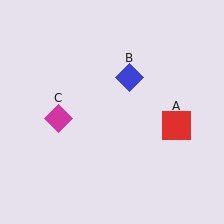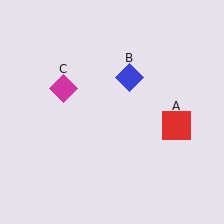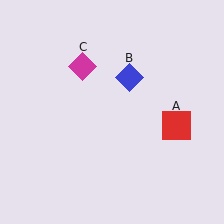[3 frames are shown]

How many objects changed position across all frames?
1 object changed position: magenta diamond (object C).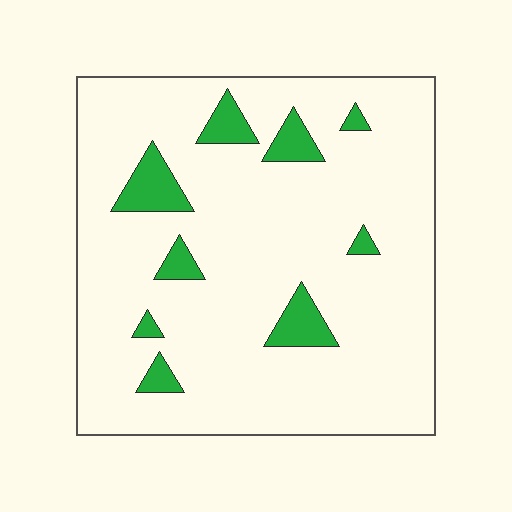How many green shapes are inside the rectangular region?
9.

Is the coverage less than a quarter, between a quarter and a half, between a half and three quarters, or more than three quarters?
Less than a quarter.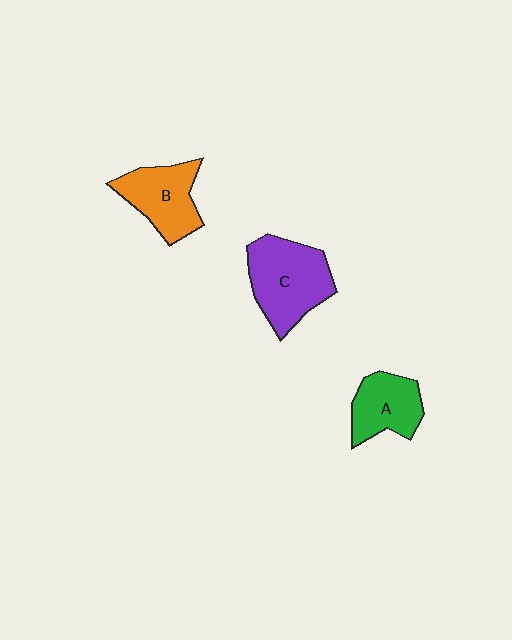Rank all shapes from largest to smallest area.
From largest to smallest: C (purple), B (orange), A (green).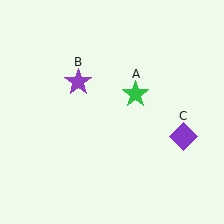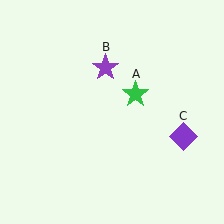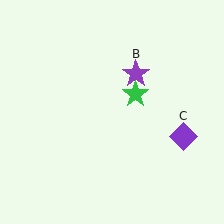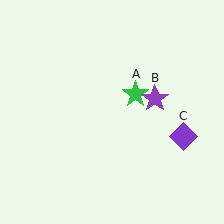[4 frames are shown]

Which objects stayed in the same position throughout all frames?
Green star (object A) and purple diamond (object C) remained stationary.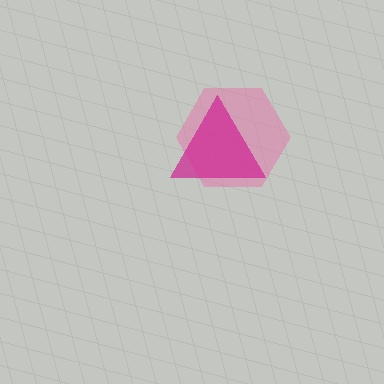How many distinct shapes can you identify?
There are 2 distinct shapes: a pink hexagon, a magenta triangle.